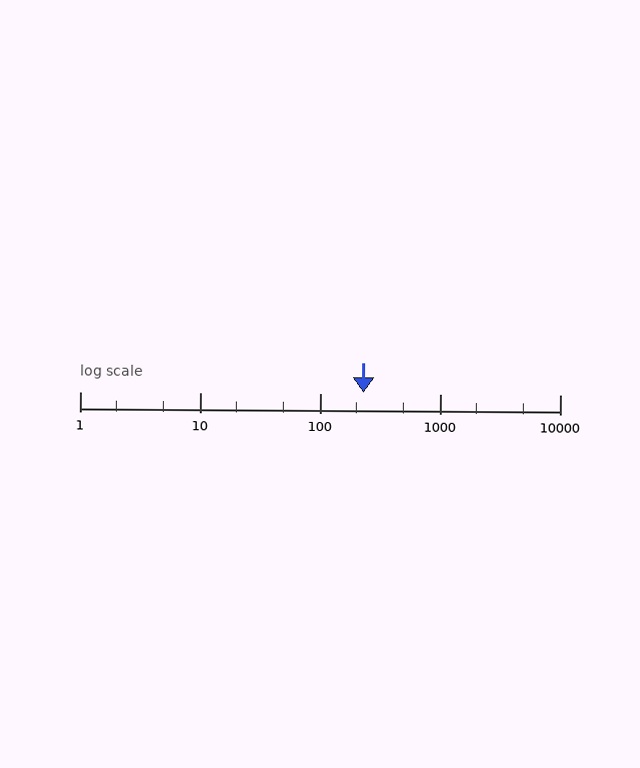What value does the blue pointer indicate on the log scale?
The pointer indicates approximately 230.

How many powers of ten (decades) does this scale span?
The scale spans 4 decades, from 1 to 10000.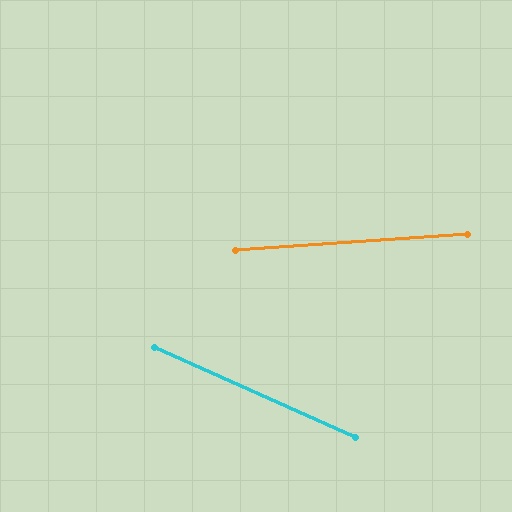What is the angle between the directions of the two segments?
Approximately 28 degrees.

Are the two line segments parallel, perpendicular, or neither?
Neither parallel nor perpendicular — they differ by about 28°.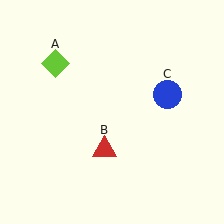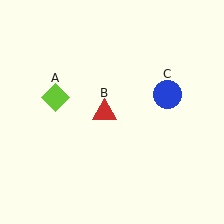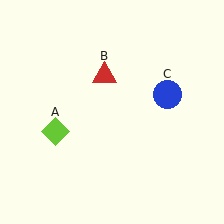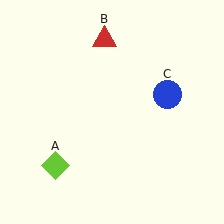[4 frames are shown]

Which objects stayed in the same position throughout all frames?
Blue circle (object C) remained stationary.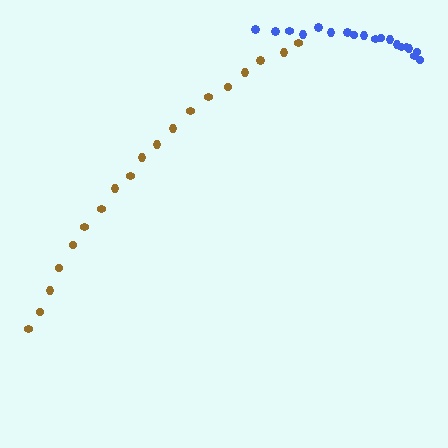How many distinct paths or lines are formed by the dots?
There are 2 distinct paths.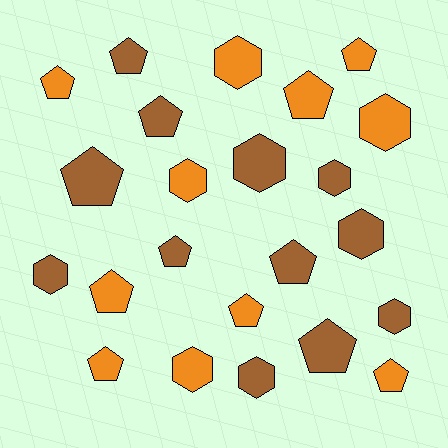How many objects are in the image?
There are 23 objects.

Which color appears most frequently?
Brown, with 12 objects.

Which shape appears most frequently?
Pentagon, with 13 objects.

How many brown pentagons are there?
There are 6 brown pentagons.